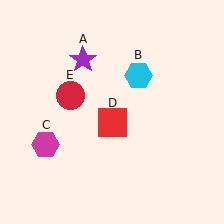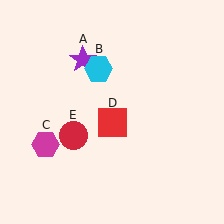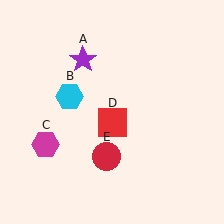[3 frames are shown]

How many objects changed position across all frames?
2 objects changed position: cyan hexagon (object B), red circle (object E).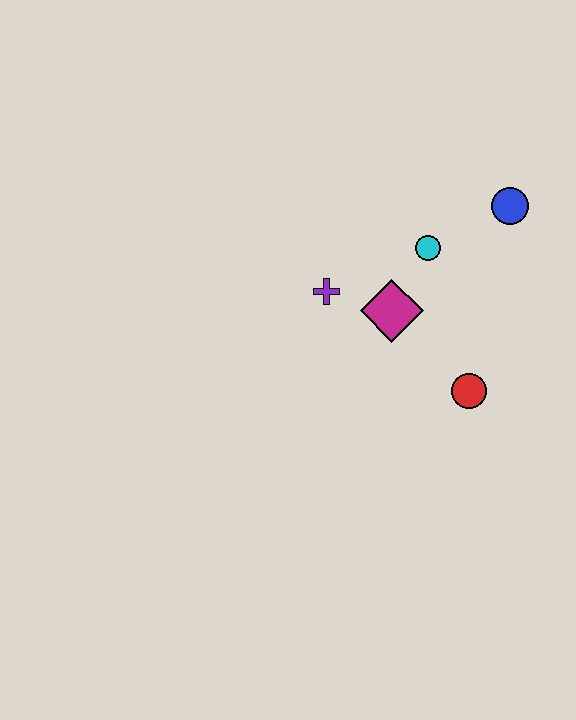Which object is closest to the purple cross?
The magenta diamond is closest to the purple cross.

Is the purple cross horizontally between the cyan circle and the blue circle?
No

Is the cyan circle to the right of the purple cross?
Yes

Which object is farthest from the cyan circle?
The red circle is farthest from the cyan circle.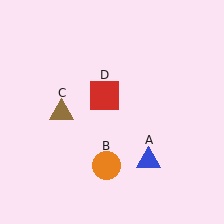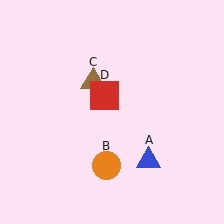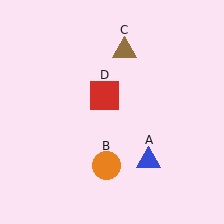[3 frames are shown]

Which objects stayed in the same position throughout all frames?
Blue triangle (object A) and orange circle (object B) and red square (object D) remained stationary.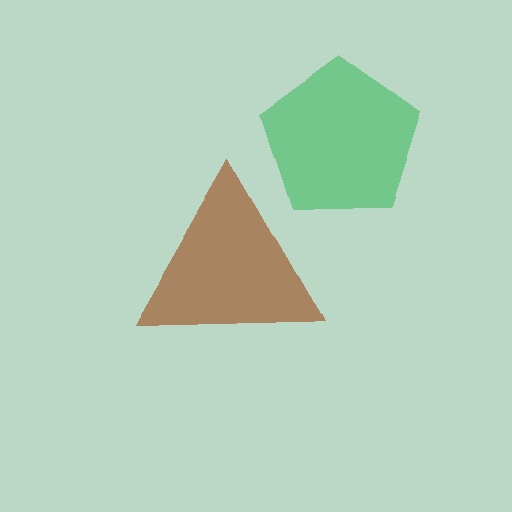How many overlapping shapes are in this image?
There are 2 overlapping shapes in the image.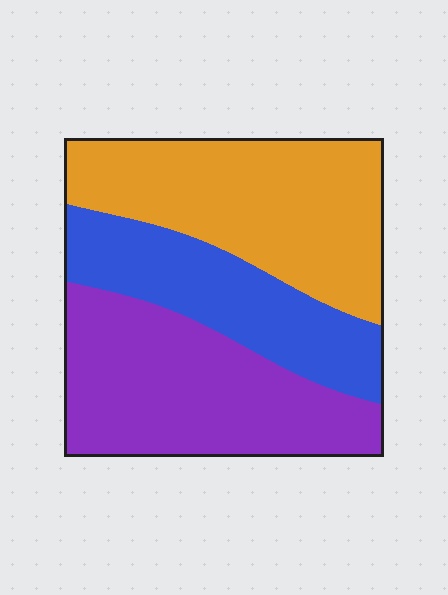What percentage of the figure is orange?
Orange covers 37% of the figure.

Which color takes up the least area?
Blue, at roughly 25%.